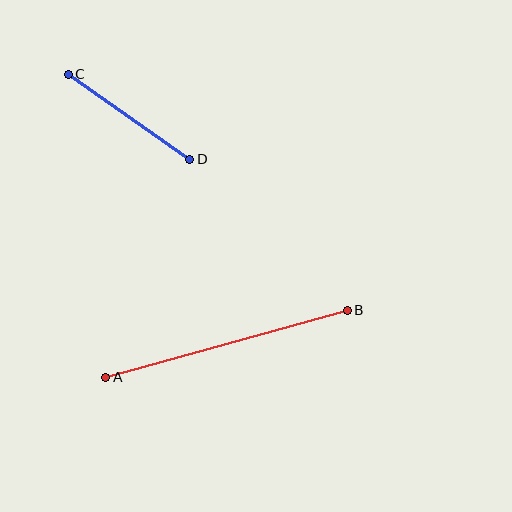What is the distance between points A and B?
The distance is approximately 251 pixels.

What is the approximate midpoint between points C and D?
The midpoint is at approximately (129, 117) pixels.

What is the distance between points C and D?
The distance is approximately 148 pixels.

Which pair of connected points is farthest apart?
Points A and B are farthest apart.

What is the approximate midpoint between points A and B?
The midpoint is at approximately (226, 344) pixels.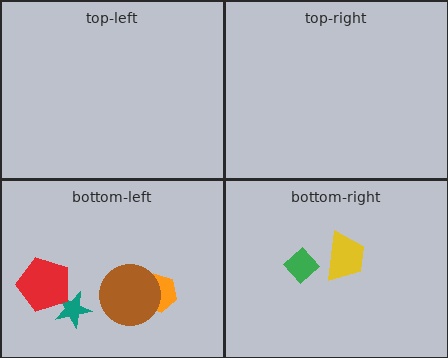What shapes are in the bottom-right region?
The yellow trapezoid, the green diamond.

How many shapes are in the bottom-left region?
4.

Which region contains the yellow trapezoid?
The bottom-right region.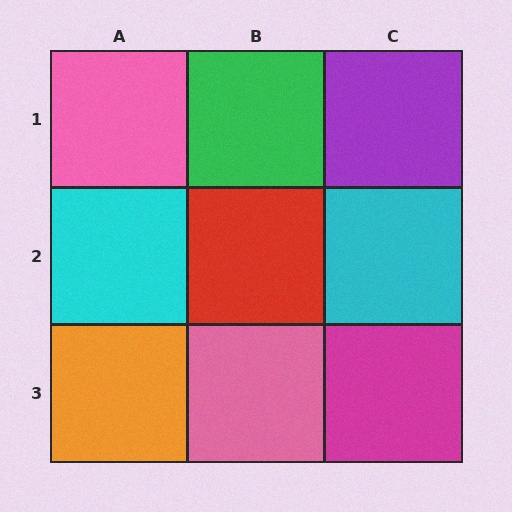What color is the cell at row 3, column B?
Pink.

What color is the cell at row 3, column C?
Magenta.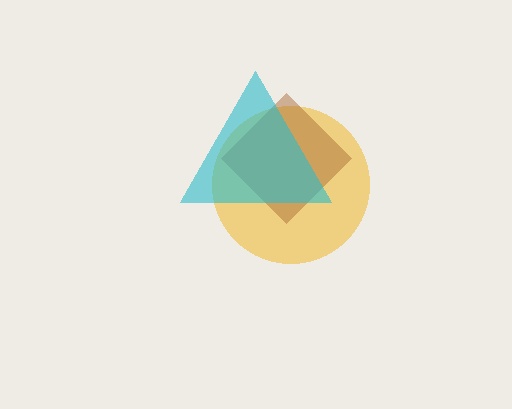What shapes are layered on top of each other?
The layered shapes are: a yellow circle, a brown diamond, a cyan triangle.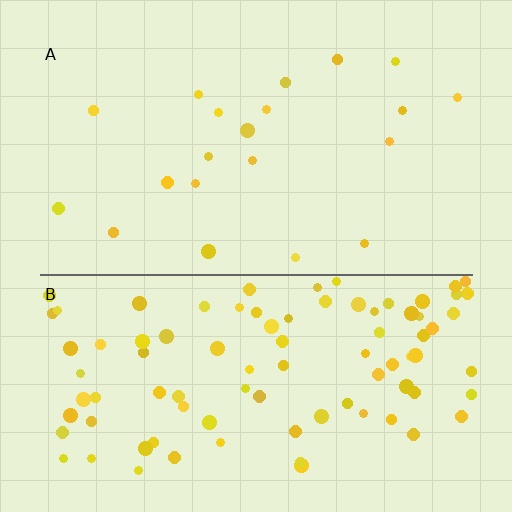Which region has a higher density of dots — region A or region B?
B (the bottom).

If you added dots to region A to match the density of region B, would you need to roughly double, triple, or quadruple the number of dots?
Approximately quadruple.